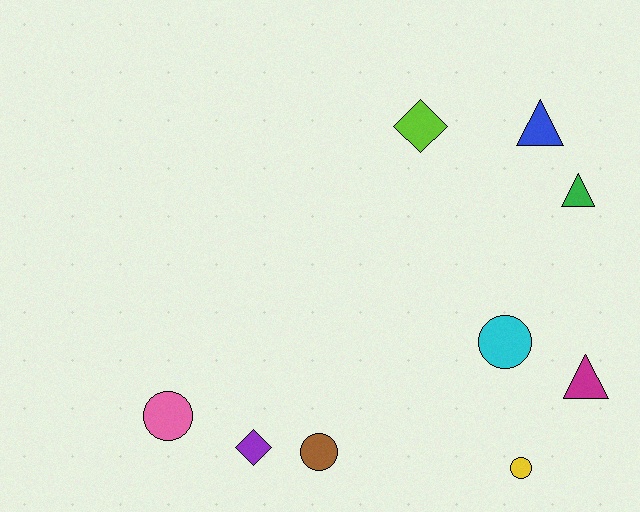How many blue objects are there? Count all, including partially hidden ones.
There is 1 blue object.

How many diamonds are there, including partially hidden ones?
There are 2 diamonds.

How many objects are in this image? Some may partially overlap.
There are 9 objects.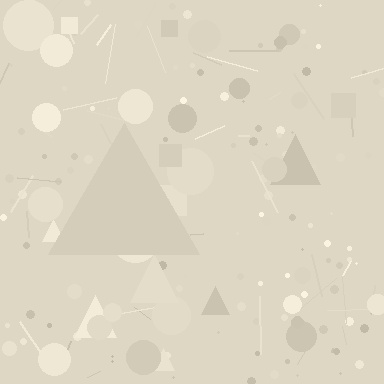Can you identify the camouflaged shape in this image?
The camouflaged shape is a triangle.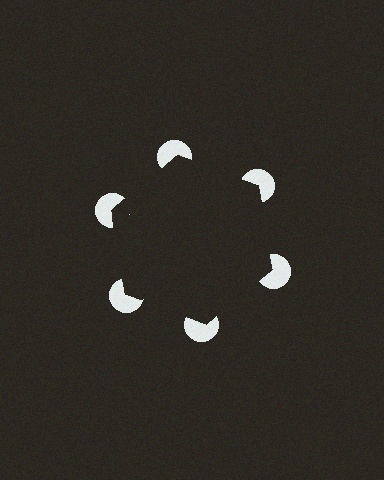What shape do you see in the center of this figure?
An illusory hexagon — its edges are inferred from the aligned wedge cuts in the pac-man discs, not physically drawn.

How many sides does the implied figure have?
6 sides.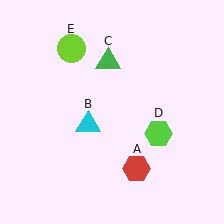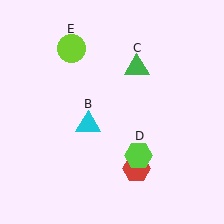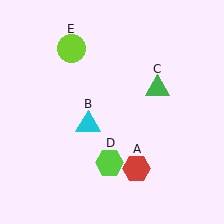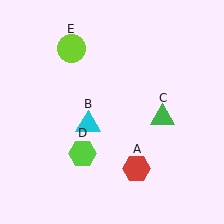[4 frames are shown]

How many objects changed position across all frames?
2 objects changed position: green triangle (object C), lime hexagon (object D).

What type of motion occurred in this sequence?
The green triangle (object C), lime hexagon (object D) rotated clockwise around the center of the scene.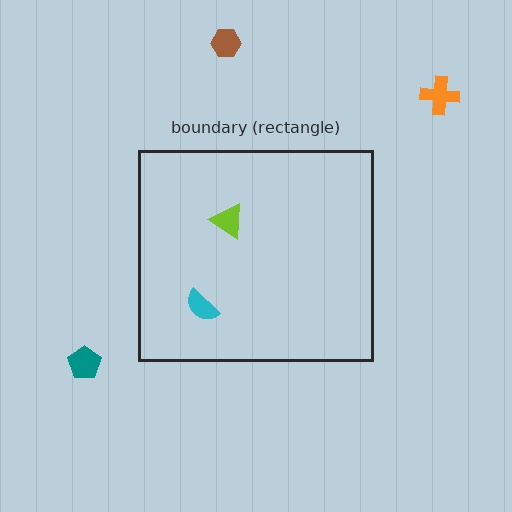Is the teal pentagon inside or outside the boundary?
Outside.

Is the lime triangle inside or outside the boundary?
Inside.